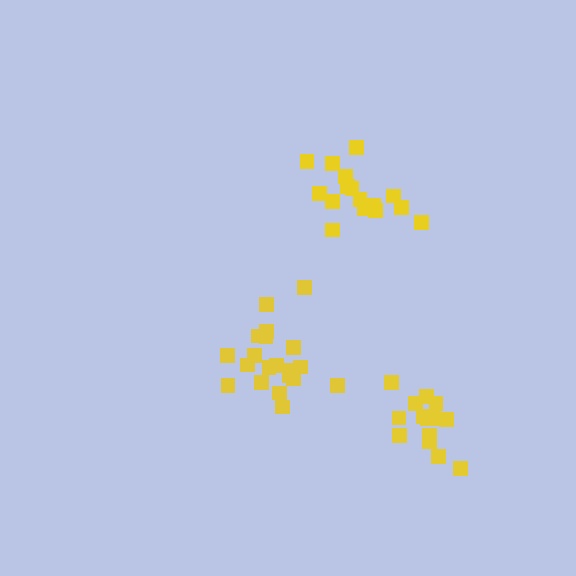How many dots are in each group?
Group 1: 17 dots, Group 2: 15 dots, Group 3: 20 dots (52 total).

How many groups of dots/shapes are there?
There are 3 groups.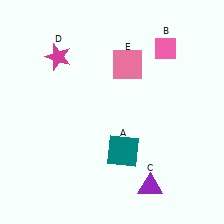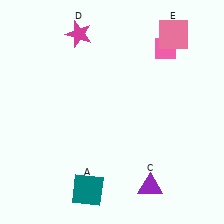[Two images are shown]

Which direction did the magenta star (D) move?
The magenta star (D) moved up.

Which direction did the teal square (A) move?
The teal square (A) moved down.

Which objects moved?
The objects that moved are: the teal square (A), the magenta star (D), the pink square (E).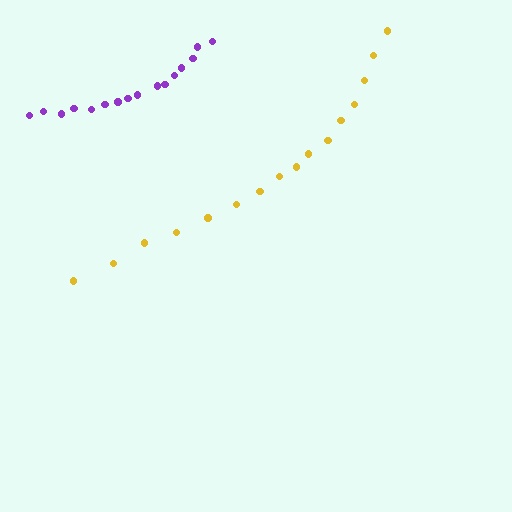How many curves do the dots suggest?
There are 2 distinct paths.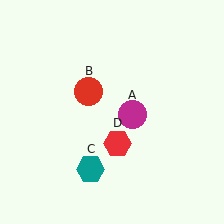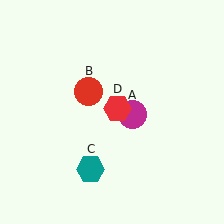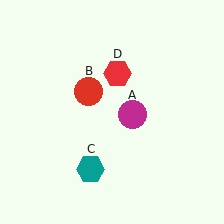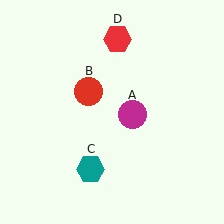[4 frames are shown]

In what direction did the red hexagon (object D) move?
The red hexagon (object D) moved up.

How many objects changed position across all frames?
1 object changed position: red hexagon (object D).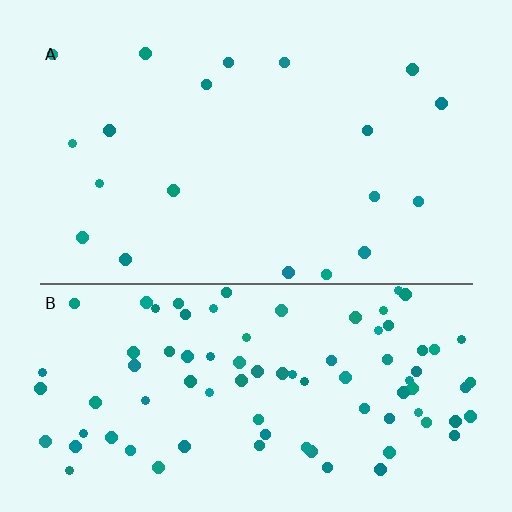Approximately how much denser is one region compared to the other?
Approximately 4.6× — region B over region A.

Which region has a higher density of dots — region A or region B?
B (the bottom).